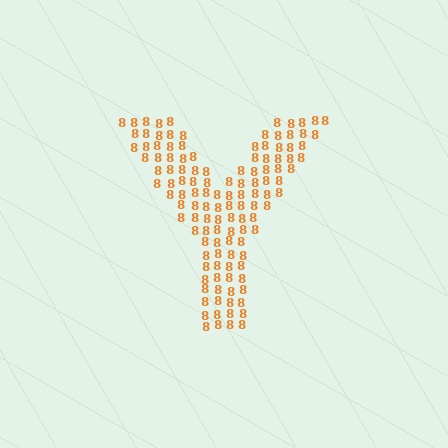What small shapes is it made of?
It is made of small digit 8's.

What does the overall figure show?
The overall figure shows the letter Y.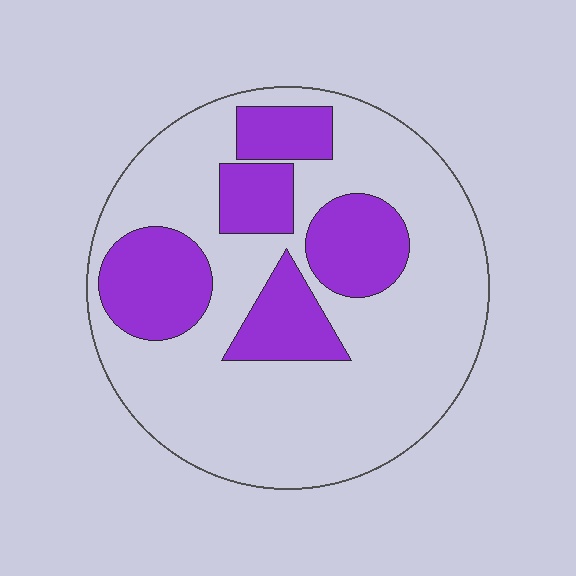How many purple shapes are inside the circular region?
5.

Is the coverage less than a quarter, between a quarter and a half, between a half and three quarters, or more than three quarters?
Between a quarter and a half.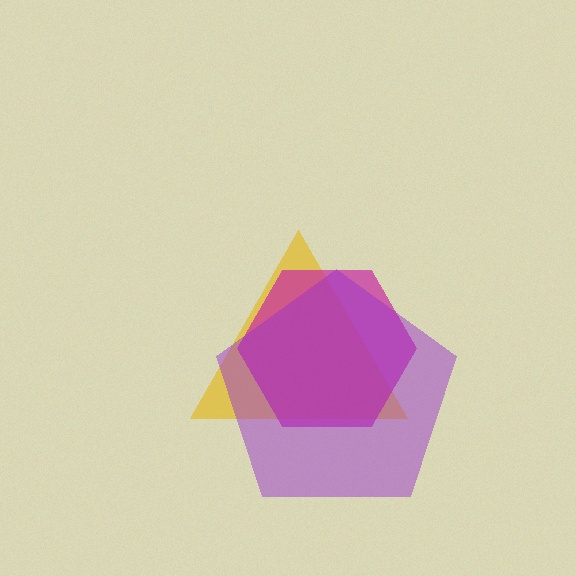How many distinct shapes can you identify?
There are 3 distinct shapes: a yellow triangle, a magenta hexagon, a purple pentagon.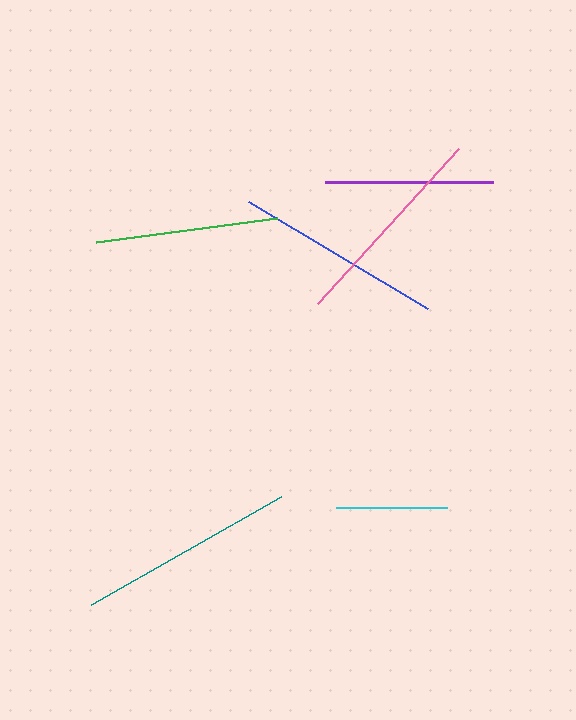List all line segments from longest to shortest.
From longest to shortest: teal, pink, blue, green, purple, cyan.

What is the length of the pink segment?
The pink segment is approximately 209 pixels long.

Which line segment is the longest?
The teal line is the longest at approximately 219 pixels.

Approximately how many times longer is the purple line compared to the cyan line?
The purple line is approximately 1.5 times the length of the cyan line.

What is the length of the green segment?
The green segment is approximately 182 pixels long.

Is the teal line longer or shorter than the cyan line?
The teal line is longer than the cyan line.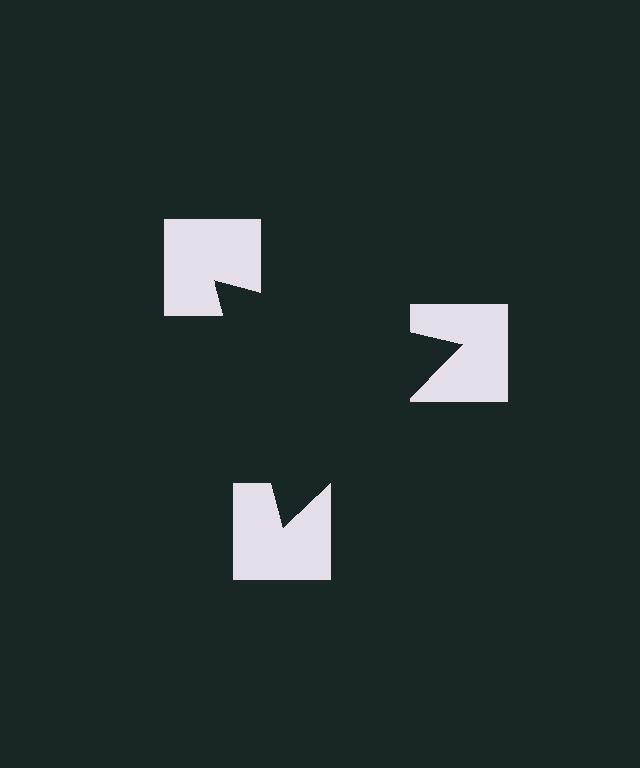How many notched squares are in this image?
There are 3 — one at each vertex of the illusory triangle.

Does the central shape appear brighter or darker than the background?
It typically appears slightly darker than the background, even though no actual brightness change is drawn.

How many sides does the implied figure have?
3 sides.